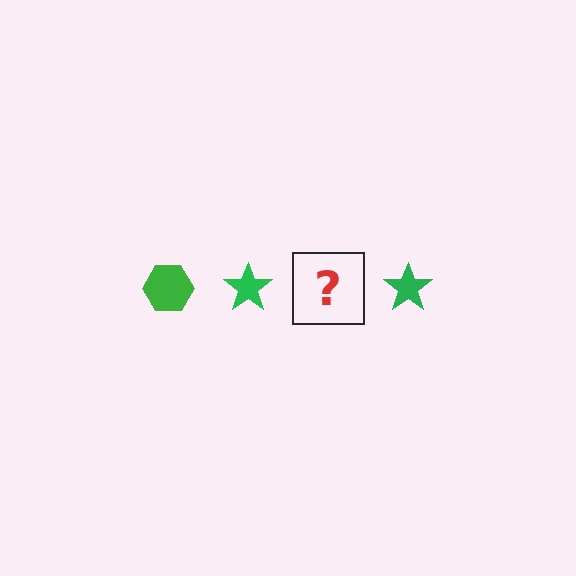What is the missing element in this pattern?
The missing element is a green hexagon.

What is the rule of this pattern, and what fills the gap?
The rule is that the pattern cycles through hexagon, star shapes in green. The gap should be filled with a green hexagon.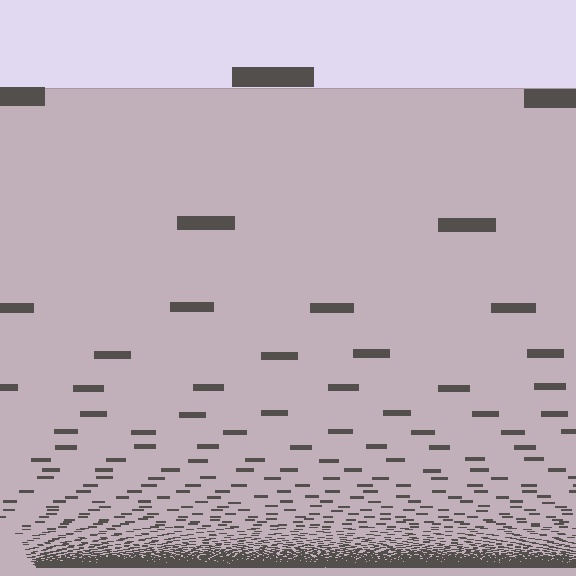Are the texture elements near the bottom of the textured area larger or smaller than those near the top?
Smaller. The gradient is inverted — elements near the bottom are smaller and denser.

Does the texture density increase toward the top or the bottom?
Density increases toward the bottom.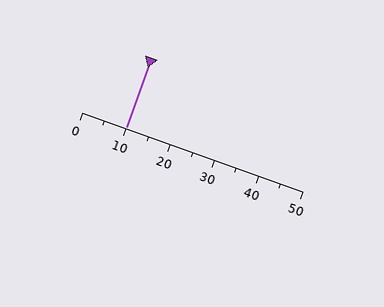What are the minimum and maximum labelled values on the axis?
The axis runs from 0 to 50.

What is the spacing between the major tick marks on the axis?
The major ticks are spaced 10 apart.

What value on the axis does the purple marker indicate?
The marker indicates approximately 10.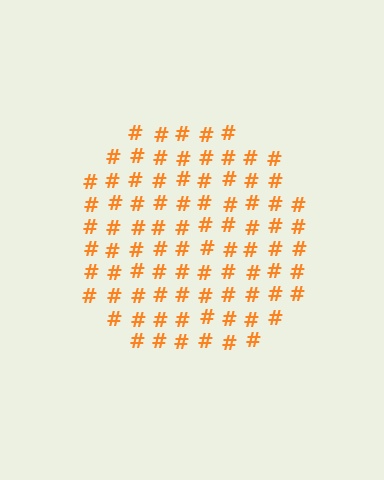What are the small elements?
The small elements are hash symbols.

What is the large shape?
The large shape is a circle.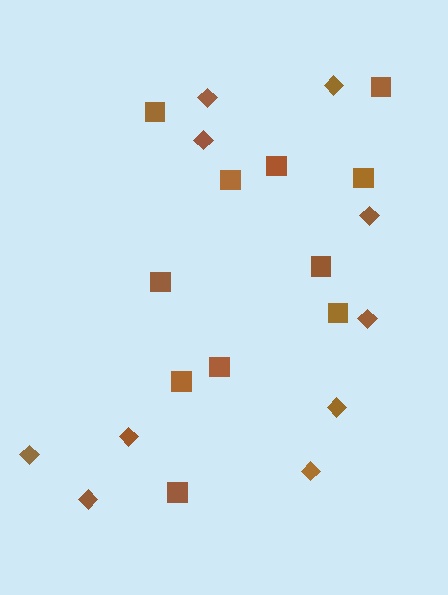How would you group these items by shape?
There are 2 groups: one group of diamonds (10) and one group of squares (11).